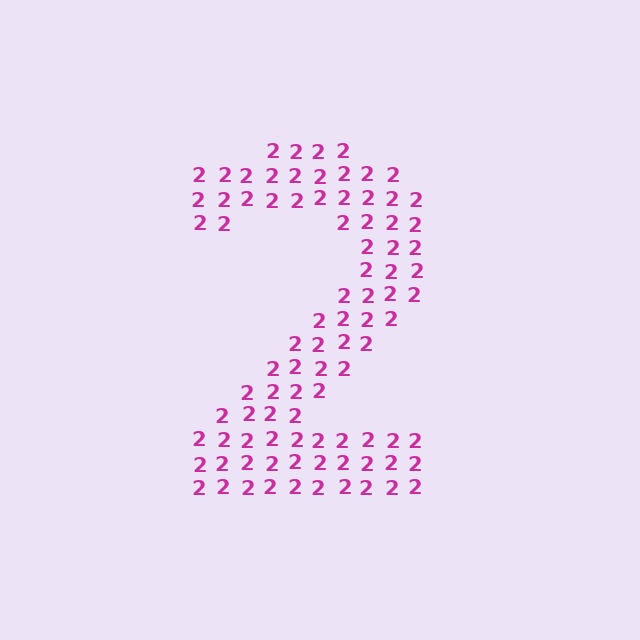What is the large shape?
The large shape is the digit 2.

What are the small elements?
The small elements are digit 2's.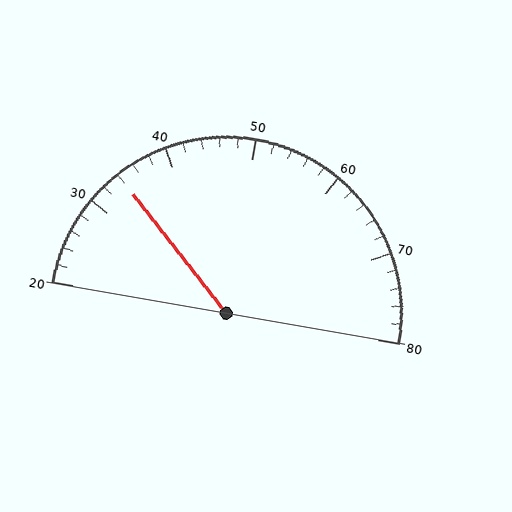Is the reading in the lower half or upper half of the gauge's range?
The reading is in the lower half of the range (20 to 80).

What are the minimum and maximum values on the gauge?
The gauge ranges from 20 to 80.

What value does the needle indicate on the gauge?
The needle indicates approximately 34.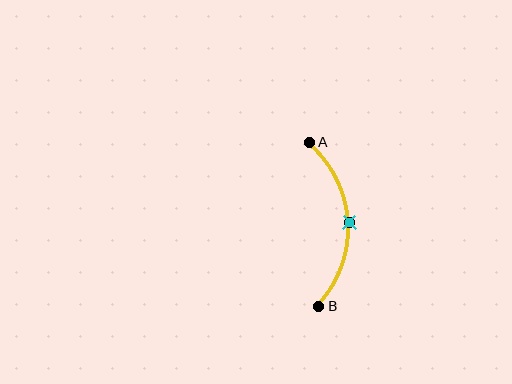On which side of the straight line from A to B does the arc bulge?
The arc bulges to the right of the straight line connecting A and B.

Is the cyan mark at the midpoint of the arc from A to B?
Yes. The cyan mark lies on the arc at equal arc-length from both A and B — it is the arc midpoint.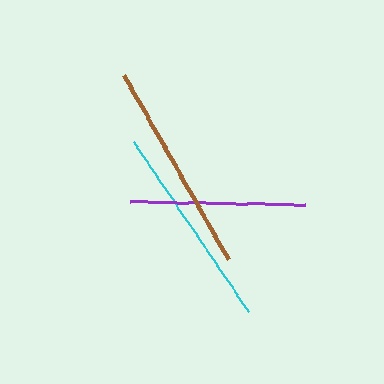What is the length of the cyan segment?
The cyan segment is approximately 206 pixels long.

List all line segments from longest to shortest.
From longest to shortest: brown, cyan, purple.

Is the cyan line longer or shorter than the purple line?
The cyan line is longer than the purple line.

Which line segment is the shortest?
The purple line is the shortest at approximately 175 pixels.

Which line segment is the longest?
The brown line is the longest at approximately 212 pixels.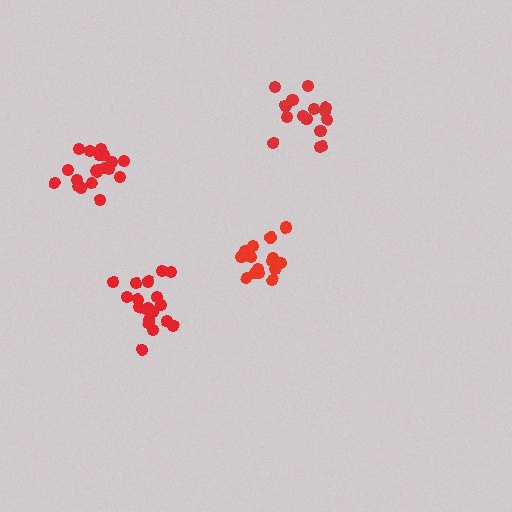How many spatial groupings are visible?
There are 4 spatial groupings.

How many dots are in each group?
Group 1: 19 dots, Group 2: 20 dots, Group 3: 16 dots, Group 4: 15 dots (70 total).